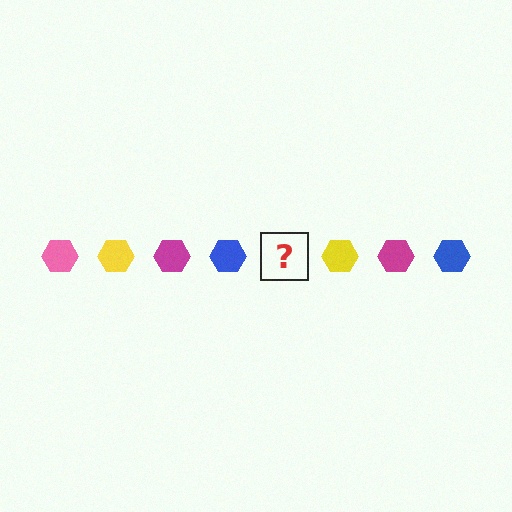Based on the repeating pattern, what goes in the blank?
The blank should be a pink hexagon.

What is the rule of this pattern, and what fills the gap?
The rule is that the pattern cycles through pink, yellow, magenta, blue hexagons. The gap should be filled with a pink hexagon.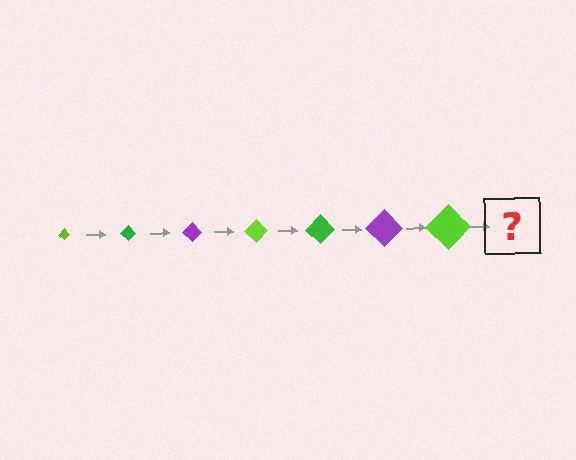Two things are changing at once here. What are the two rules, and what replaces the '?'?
The two rules are that the diamond grows larger each step and the color cycles through lime, green, and purple. The '?' should be a green diamond, larger than the previous one.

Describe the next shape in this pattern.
It should be a green diamond, larger than the previous one.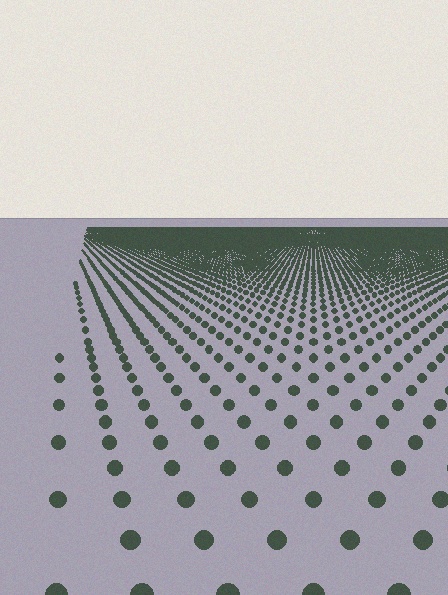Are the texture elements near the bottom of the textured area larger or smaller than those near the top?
Larger. Near the bottom, elements are closer to the viewer and appear at a bigger on-screen size.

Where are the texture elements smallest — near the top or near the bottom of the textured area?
Near the top.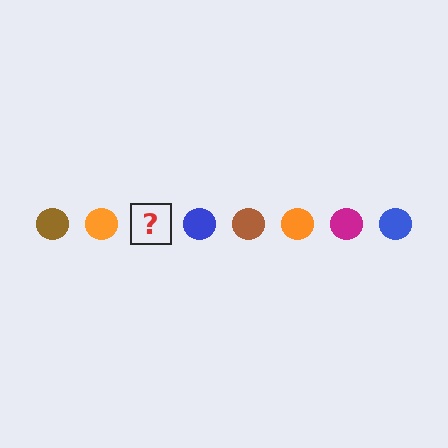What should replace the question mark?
The question mark should be replaced with a magenta circle.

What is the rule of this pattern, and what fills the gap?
The rule is that the pattern cycles through brown, orange, magenta, blue circles. The gap should be filled with a magenta circle.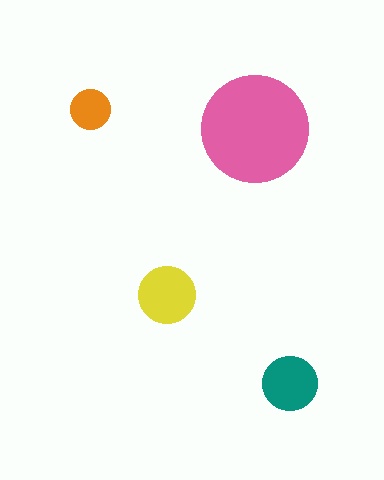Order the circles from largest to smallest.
the pink one, the yellow one, the teal one, the orange one.